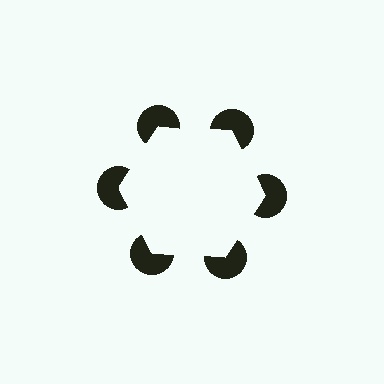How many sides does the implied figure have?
6 sides.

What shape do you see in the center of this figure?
An illusory hexagon — its edges are inferred from the aligned wedge cuts in the pac-man discs, not physically drawn.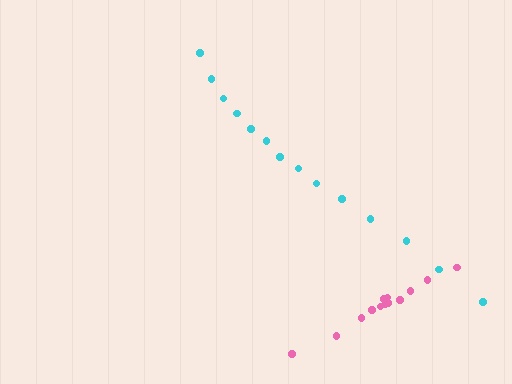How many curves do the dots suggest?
There are 2 distinct paths.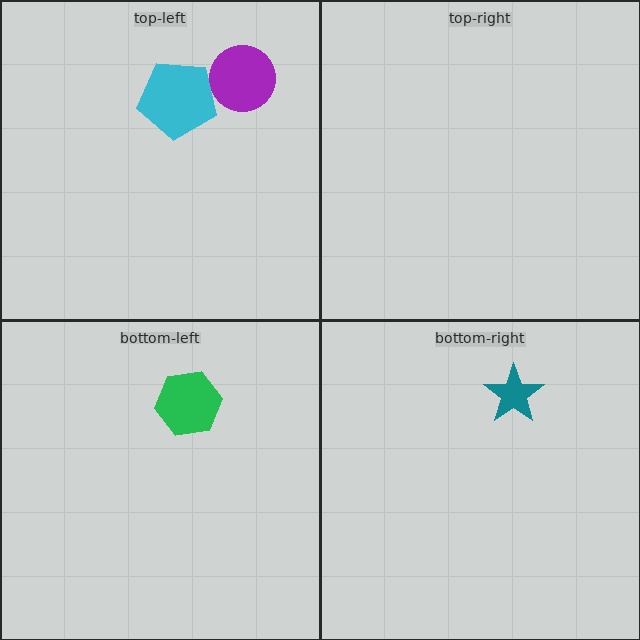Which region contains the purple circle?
The top-left region.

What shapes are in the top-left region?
The purple circle, the cyan pentagon.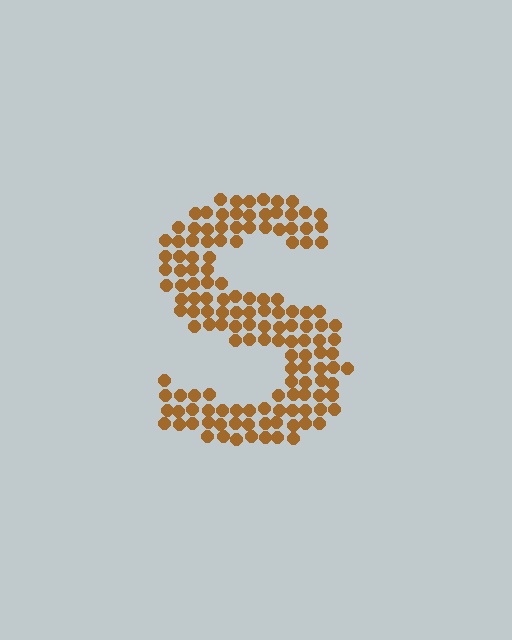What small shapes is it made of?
It is made of small circles.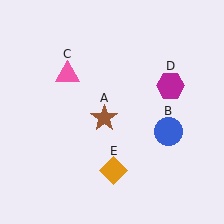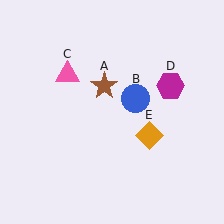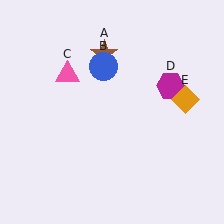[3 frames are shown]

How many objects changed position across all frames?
3 objects changed position: brown star (object A), blue circle (object B), orange diamond (object E).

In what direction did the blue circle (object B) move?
The blue circle (object B) moved up and to the left.